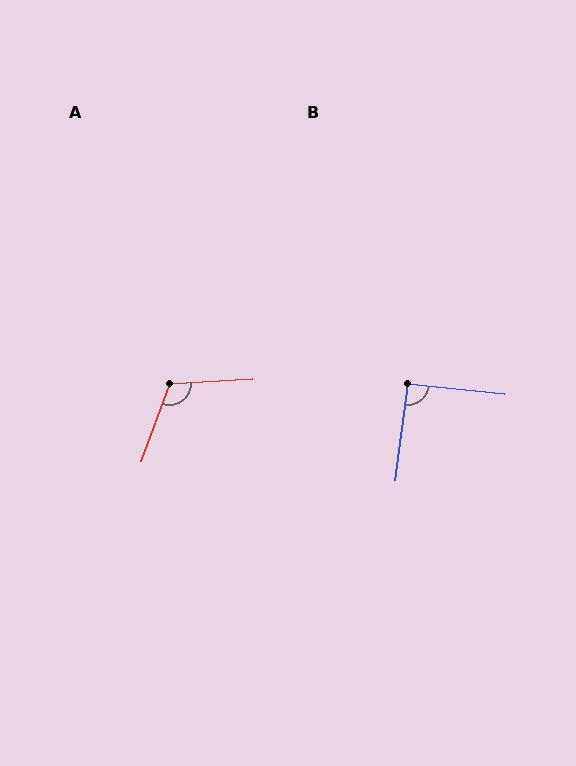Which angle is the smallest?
B, at approximately 91 degrees.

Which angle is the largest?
A, at approximately 113 degrees.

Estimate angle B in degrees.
Approximately 91 degrees.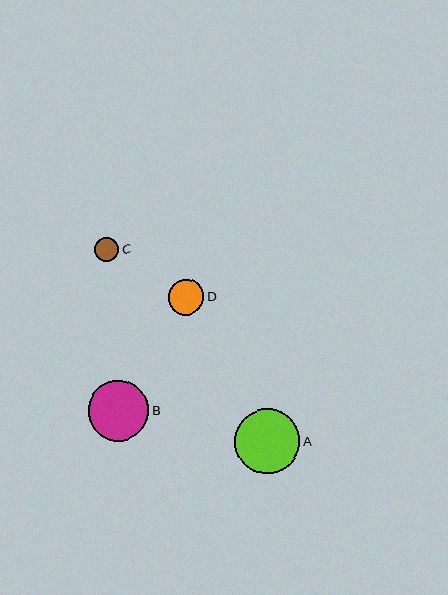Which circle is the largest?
Circle A is the largest with a size of approximately 65 pixels.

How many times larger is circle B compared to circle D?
Circle B is approximately 1.7 times the size of circle D.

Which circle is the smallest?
Circle C is the smallest with a size of approximately 24 pixels.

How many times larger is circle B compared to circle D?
Circle B is approximately 1.7 times the size of circle D.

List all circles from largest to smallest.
From largest to smallest: A, B, D, C.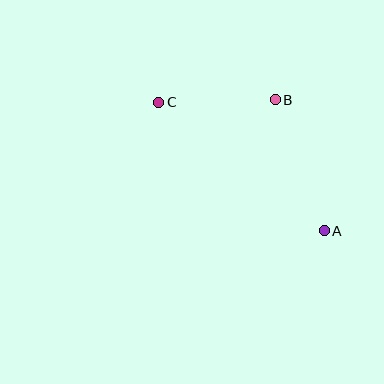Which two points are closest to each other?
Points B and C are closest to each other.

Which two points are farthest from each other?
Points A and C are farthest from each other.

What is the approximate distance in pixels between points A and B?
The distance between A and B is approximately 140 pixels.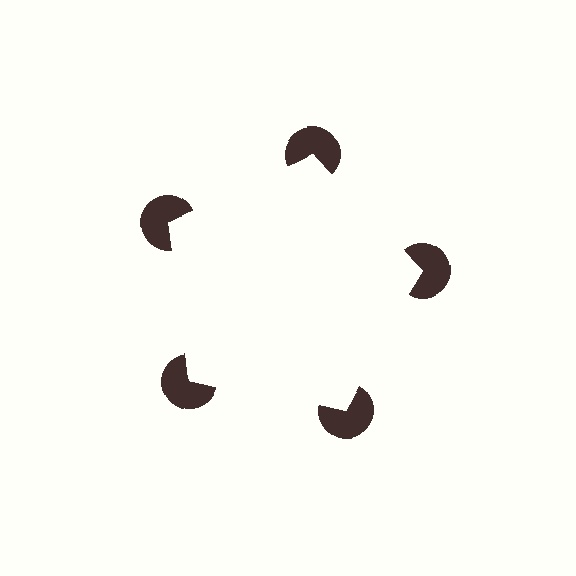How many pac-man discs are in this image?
There are 5 — one at each vertex of the illusory pentagon.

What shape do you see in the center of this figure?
An illusory pentagon — its edges are inferred from the aligned wedge cuts in the pac-man discs, not physically drawn.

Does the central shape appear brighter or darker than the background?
It typically appears slightly brighter than the background, even though no actual brightness change is drawn.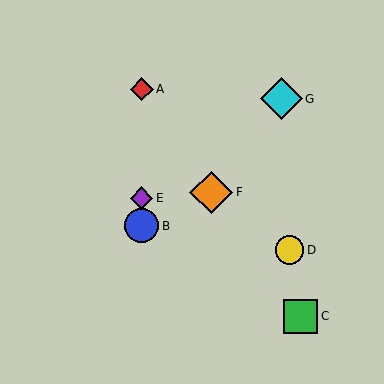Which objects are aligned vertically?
Objects A, B, E are aligned vertically.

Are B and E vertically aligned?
Yes, both are at x≈142.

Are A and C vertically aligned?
No, A is at x≈142 and C is at x≈301.